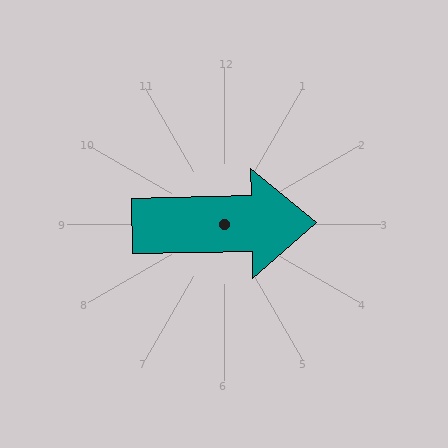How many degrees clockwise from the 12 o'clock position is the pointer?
Approximately 89 degrees.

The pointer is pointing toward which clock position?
Roughly 3 o'clock.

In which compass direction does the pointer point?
East.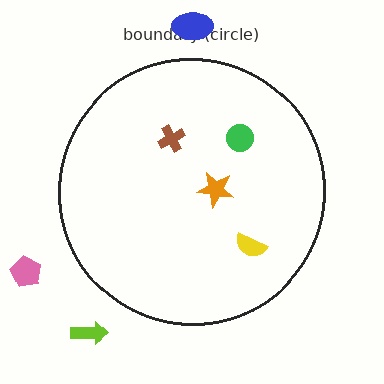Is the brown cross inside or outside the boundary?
Inside.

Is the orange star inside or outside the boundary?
Inside.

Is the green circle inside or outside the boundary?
Inside.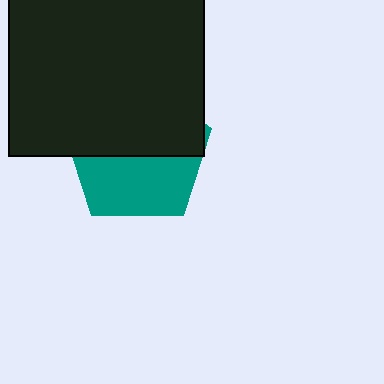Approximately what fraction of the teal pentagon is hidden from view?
Roughly 55% of the teal pentagon is hidden behind the black square.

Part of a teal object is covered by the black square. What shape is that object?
It is a pentagon.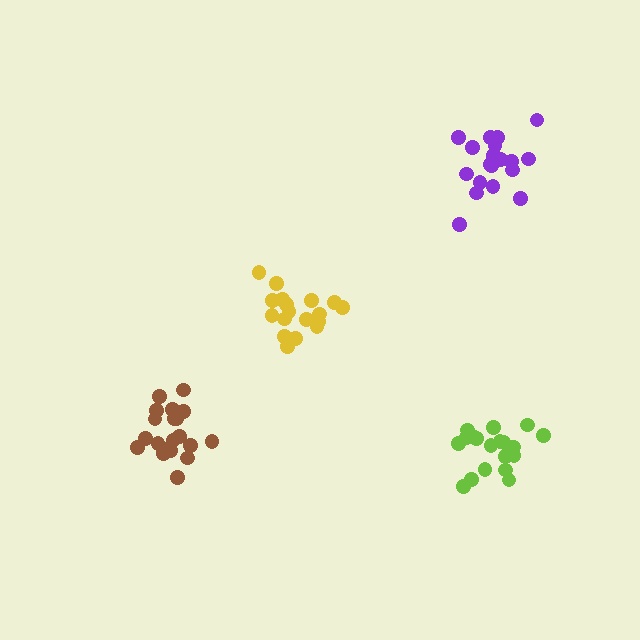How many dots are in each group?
Group 1: 19 dots, Group 2: 20 dots, Group 3: 19 dots, Group 4: 19 dots (77 total).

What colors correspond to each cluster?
The clusters are colored: yellow, brown, purple, lime.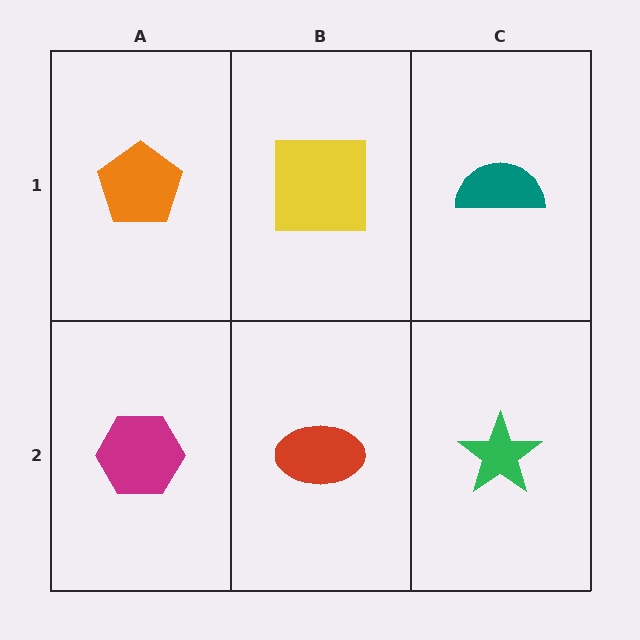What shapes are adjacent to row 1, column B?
A red ellipse (row 2, column B), an orange pentagon (row 1, column A), a teal semicircle (row 1, column C).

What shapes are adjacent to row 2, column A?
An orange pentagon (row 1, column A), a red ellipse (row 2, column B).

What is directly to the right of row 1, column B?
A teal semicircle.